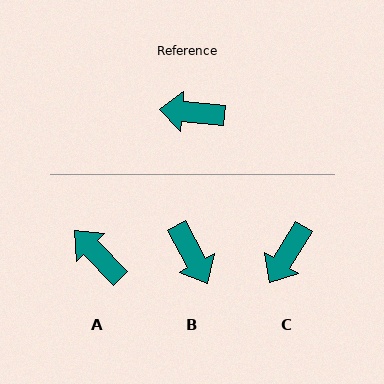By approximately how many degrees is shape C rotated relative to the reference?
Approximately 63 degrees counter-clockwise.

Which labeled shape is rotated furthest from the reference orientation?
B, about 123 degrees away.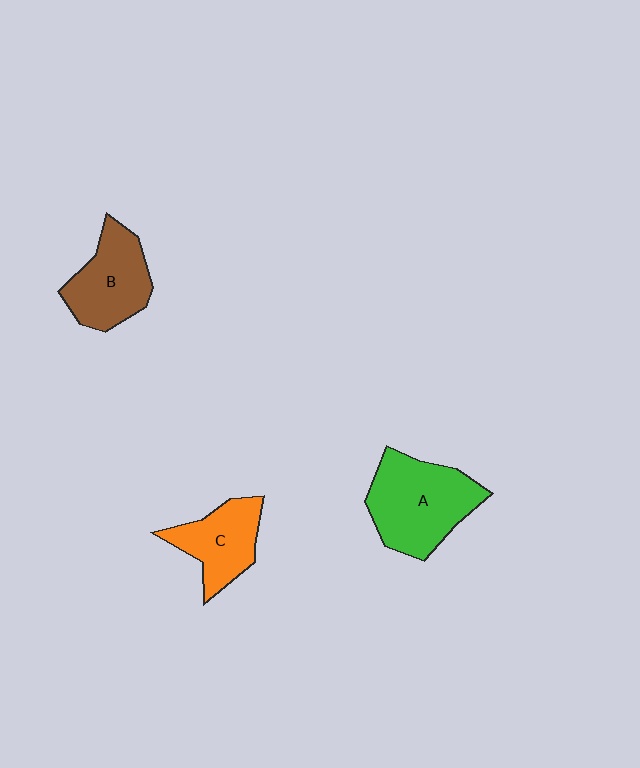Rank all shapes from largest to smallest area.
From largest to smallest: A (green), B (brown), C (orange).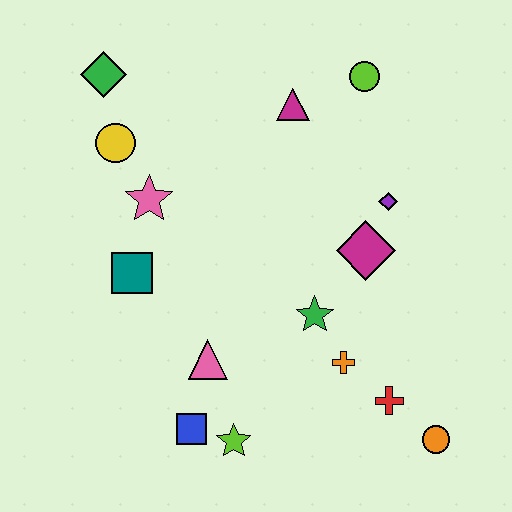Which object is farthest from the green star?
The green diamond is farthest from the green star.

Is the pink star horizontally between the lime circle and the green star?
No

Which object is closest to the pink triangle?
The blue square is closest to the pink triangle.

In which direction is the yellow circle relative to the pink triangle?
The yellow circle is above the pink triangle.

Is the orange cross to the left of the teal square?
No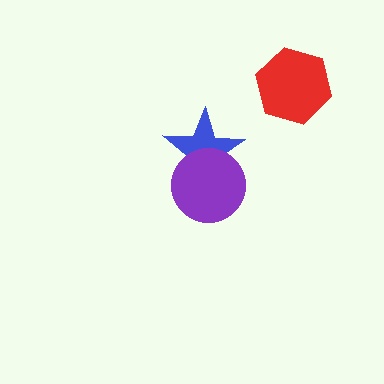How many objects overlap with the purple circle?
1 object overlaps with the purple circle.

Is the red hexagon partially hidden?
No, no other shape covers it.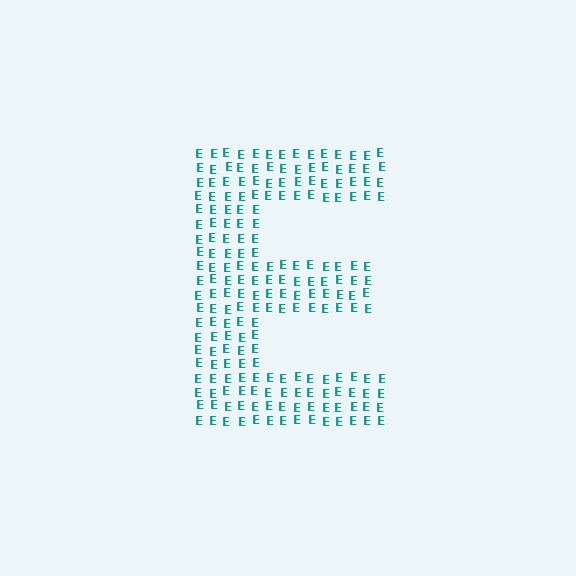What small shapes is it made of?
It is made of small letter E's.